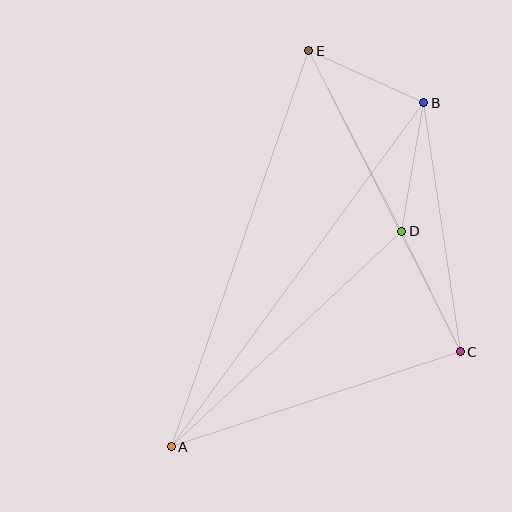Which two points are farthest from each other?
Points A and B are farthest from each other.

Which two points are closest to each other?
Points B and E are closest to each other.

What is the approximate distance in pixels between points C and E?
The distance between C and E is approximately 337 pixels.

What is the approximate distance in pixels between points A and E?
The distance between A and E is approximately 419 pixels.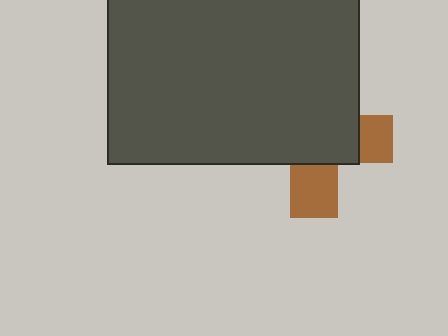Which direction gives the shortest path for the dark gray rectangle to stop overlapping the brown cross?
Moving up gives the shortest separation.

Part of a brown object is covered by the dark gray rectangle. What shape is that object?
It is a cross.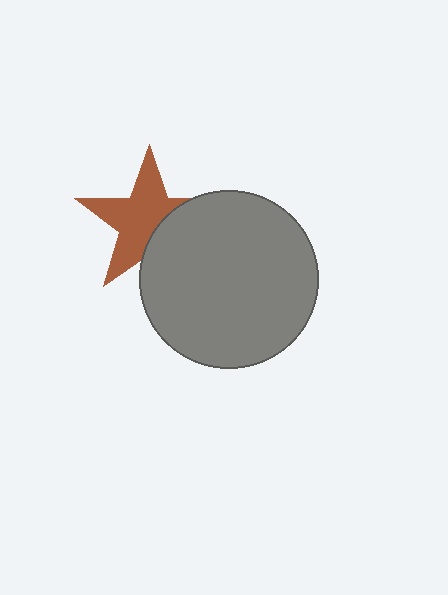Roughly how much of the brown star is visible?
Most of it is visible (roughly 65%).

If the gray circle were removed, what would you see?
You would see the complete brown star.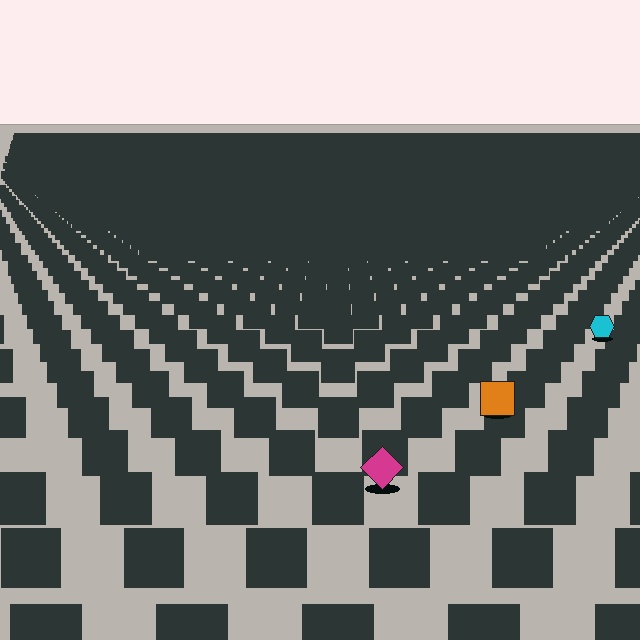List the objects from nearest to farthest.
From nearest to farthest: the magenta diamond, the orange square, the cyan hexagon.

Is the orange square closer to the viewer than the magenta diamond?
No. The magenta diamond is closer — you can tell from the texture gradient: the ground texture is coarser near it.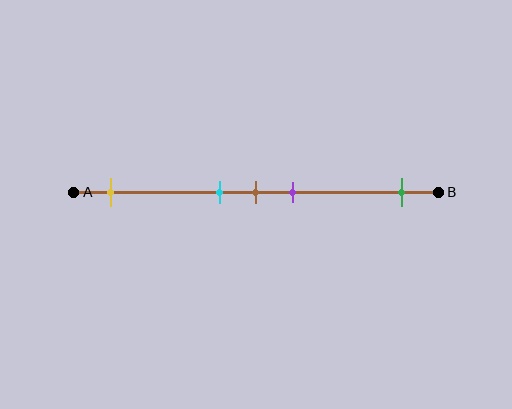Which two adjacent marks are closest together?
The cyan and brown marks are the closest adjacent pair.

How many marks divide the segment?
There are 5 marks dividing the segment.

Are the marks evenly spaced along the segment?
No, the marks are not evenly spaced.